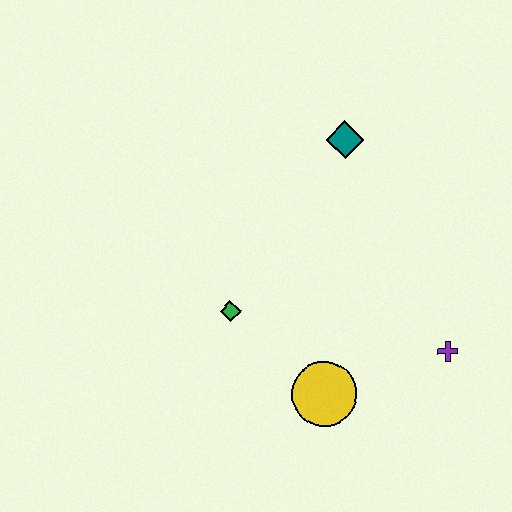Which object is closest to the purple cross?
The yellow circle is closest to the purple cross.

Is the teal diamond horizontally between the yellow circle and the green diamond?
No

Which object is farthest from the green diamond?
The purple cross is farthest from the green diamond.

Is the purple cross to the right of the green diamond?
Yes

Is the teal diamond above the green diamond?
Yes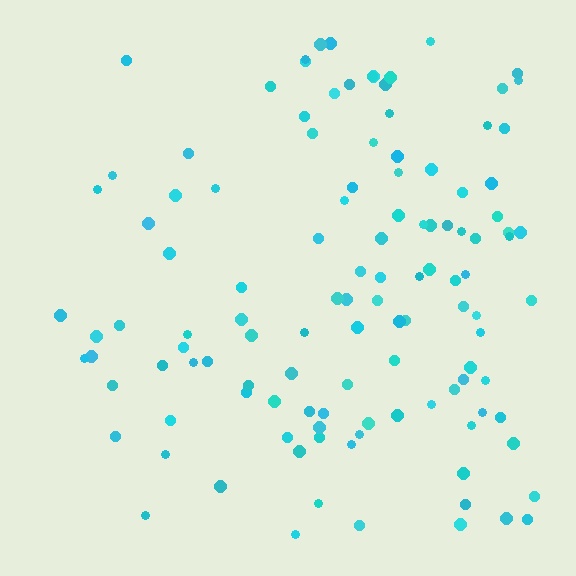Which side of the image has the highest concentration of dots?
The right.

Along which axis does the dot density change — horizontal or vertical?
Horizontal.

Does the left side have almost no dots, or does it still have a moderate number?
Still a moderate number, just noticeably fewer than the right.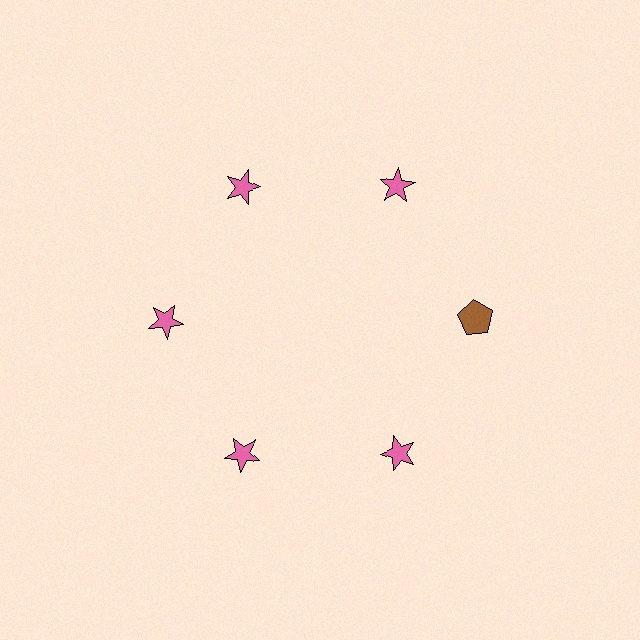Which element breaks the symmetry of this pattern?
The brown pentagon at roughly the 3 o'clock position breaks the symmetry. All other shapes are pink stars.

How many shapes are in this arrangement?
There are 6 shapes arranged in a ring pattern.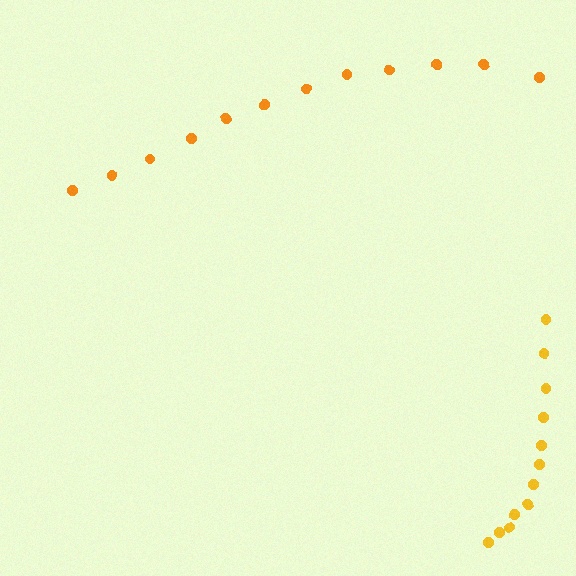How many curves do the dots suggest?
There are 2 distinct paths.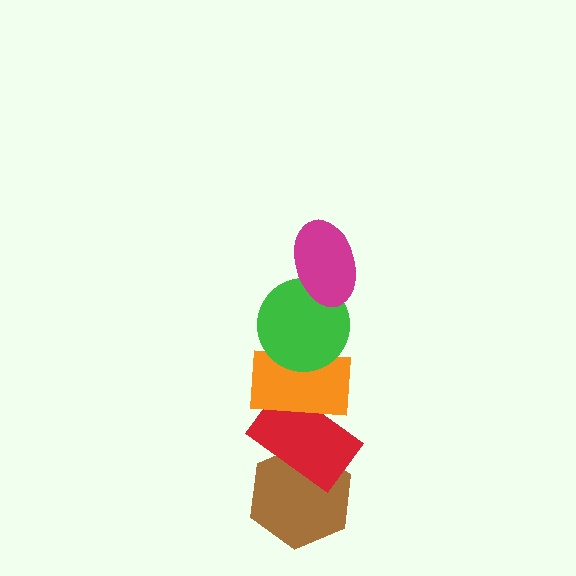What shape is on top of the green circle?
The magenta ellipse is on top of the green circle.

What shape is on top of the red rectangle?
The orange rectangle is on top of the red rectangle.